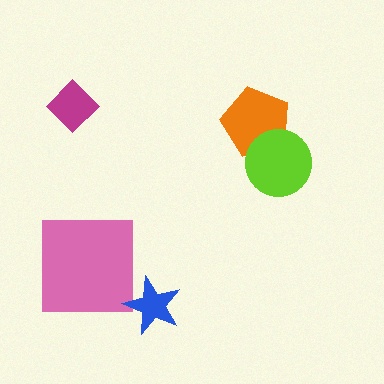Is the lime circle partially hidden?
No, no other shape covers it.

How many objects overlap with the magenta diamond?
0 objects overlap with the magenta diamond.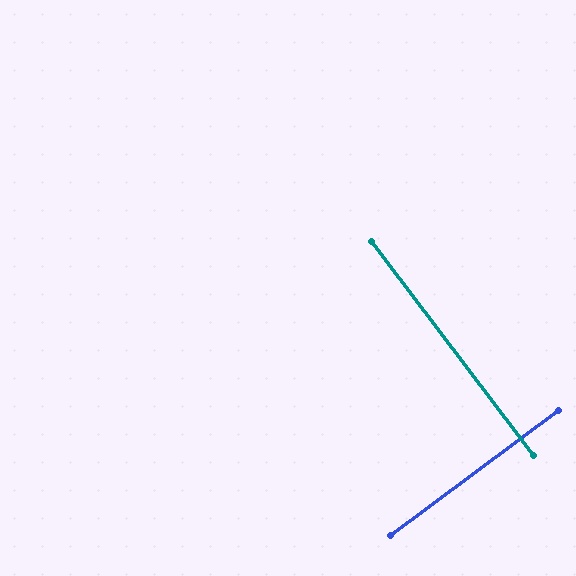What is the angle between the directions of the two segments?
Approximately 89 degrees.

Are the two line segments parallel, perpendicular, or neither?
Perpendicular — they meet at approximately 89°.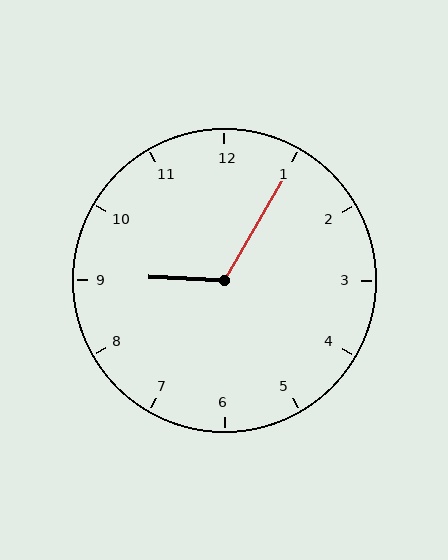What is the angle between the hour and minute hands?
Approximately 118 degrees.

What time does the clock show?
9:05.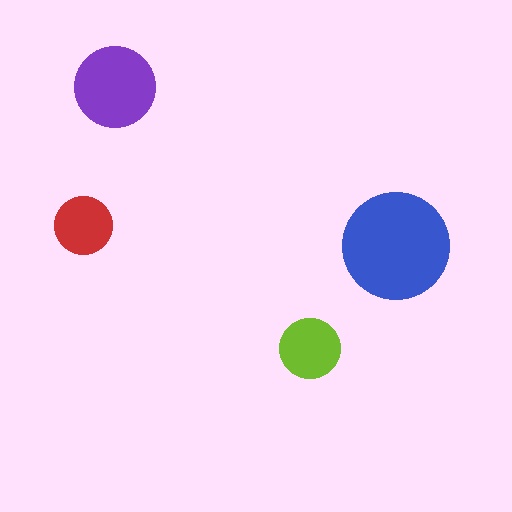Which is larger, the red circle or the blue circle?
The blue one.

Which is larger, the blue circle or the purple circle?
The blue one.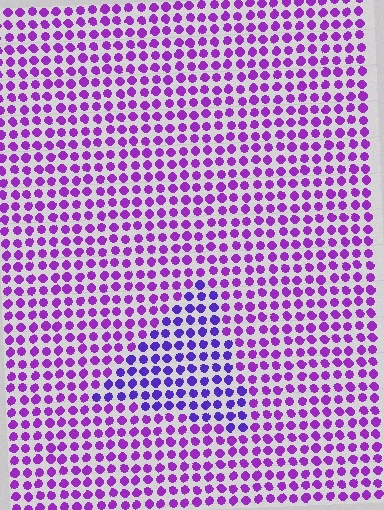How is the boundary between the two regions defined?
The boundary is defined purely by a slight shift in hue (about 29 degrees). Spacing, size, and orientation are identical on both sides.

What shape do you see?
I see a triangle.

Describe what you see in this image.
The image is filled with small purple elements in a uniform arrangement. A triangle-shaped region is visible where the elements are tinted to a slightly different hue, forming a subtle color boundary.